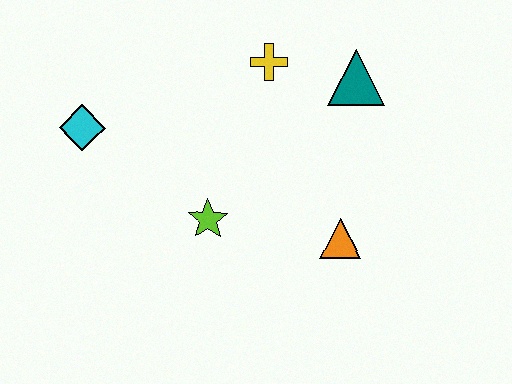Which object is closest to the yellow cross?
The teal triangle is closest to the yellow cross.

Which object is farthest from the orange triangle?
The cyan diamond is farthest from the orange triangle.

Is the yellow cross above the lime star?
Yes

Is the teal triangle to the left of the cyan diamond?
No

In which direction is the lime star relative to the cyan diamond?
The lime star is to the right of the cyan diamond.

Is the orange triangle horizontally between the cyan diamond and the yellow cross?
No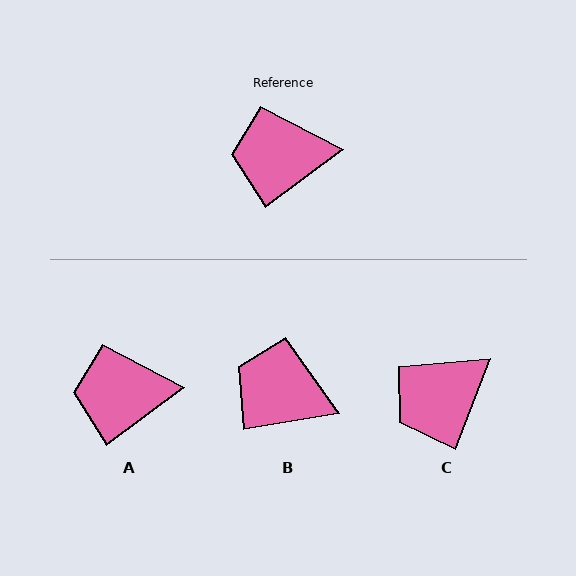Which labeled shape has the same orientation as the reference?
A.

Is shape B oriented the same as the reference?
No, it is off by about 27 degrees.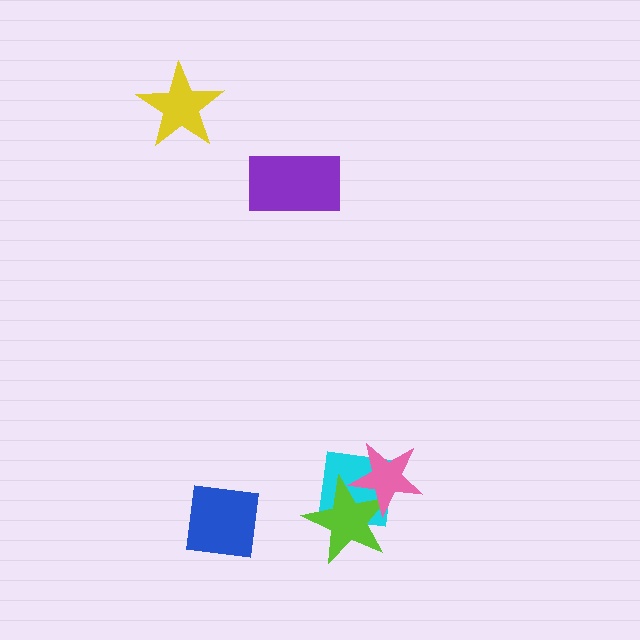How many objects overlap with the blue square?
0 objects overlap with the blue square.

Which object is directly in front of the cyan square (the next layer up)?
The lime star is directly in front of the cyan square.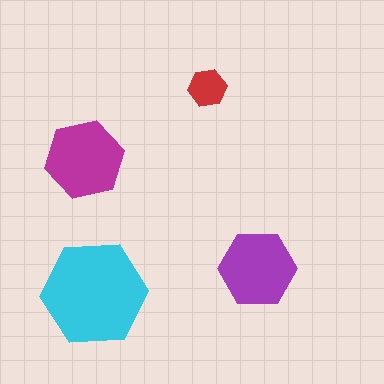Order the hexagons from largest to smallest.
the cyan one, the magenta one, the purple one, the red one.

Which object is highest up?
The red hexagon is topmost.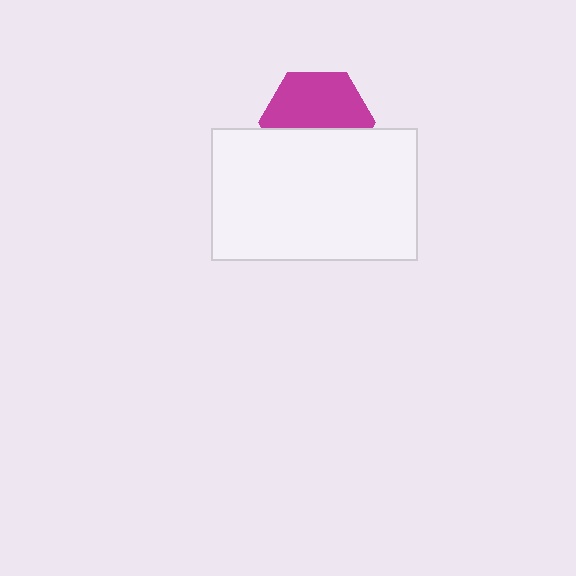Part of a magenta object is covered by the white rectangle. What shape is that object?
It is a hexagon.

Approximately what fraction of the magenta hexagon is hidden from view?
Roughly 44% of the magenta hexagon is hidden behind the white rectangle.